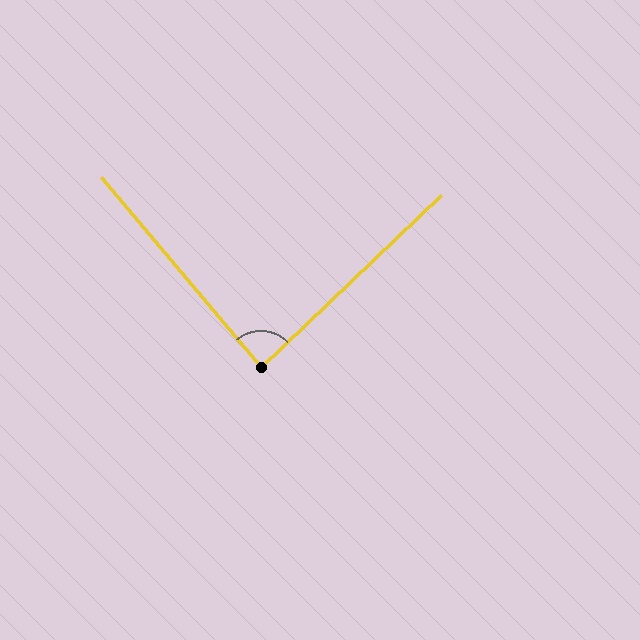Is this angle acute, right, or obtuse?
It is approximately a right angle.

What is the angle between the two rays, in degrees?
Approximately 86 degrees.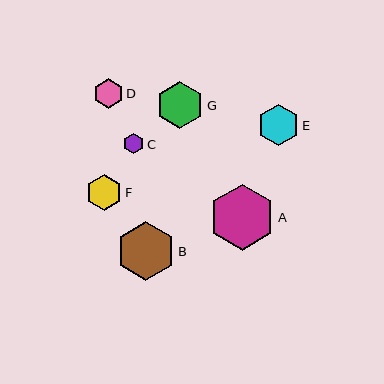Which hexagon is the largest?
Hexagon A is the largest with a size of approximately 66 pixels.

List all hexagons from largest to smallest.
From largest to smallest: A, B, G, E, F, D, C.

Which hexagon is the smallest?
Hexagon C is the smallest with a size of approximately 21 pixels.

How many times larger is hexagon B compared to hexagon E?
Hexagon B is approximately 1.4 times the size of hexagon E.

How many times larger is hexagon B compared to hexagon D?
Hexagon B is approximately 2.0 times the size of hexagon D.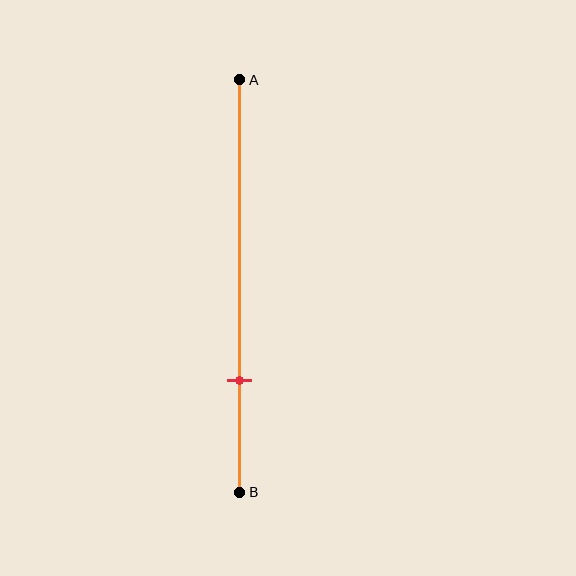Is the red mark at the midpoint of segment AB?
No, the mark is at about 75% from A, not at the 50% midpoint.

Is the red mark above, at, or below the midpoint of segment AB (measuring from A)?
The red mark is below the midpoint of segment AB.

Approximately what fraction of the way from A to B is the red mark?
The red mark is approximately 75% of the way from A to B.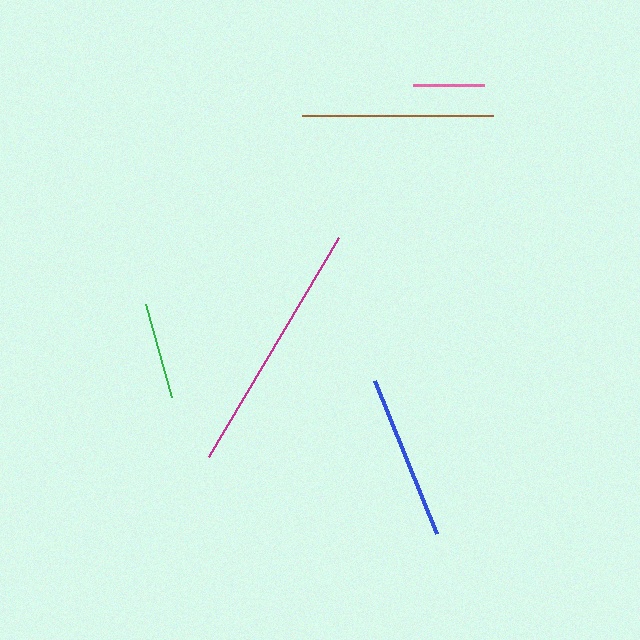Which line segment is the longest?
The magenta line is the longest at approximately 255 pixels.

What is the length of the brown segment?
The brown segment is approximately 191 pixels long.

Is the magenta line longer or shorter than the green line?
The magenta line is longer than the green line.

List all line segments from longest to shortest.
From longest to shortest: magenta, brown, blue, green, pink.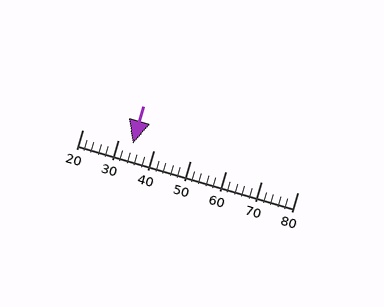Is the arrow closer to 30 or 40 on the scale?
The arrow is closer to 30.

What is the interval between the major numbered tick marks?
The major tick marks are spaced 10 units apart.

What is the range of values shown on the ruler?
The ruler shows values from 20 to 80.